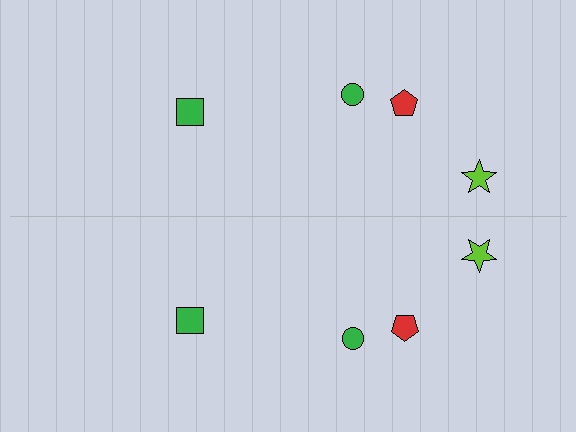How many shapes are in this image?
There are 8 shapes in this image.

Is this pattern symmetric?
Yes, this pattern has bilateral (reflection) symmetry.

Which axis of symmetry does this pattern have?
The pattern has a horizontal axis of symmetry running through the center of the image.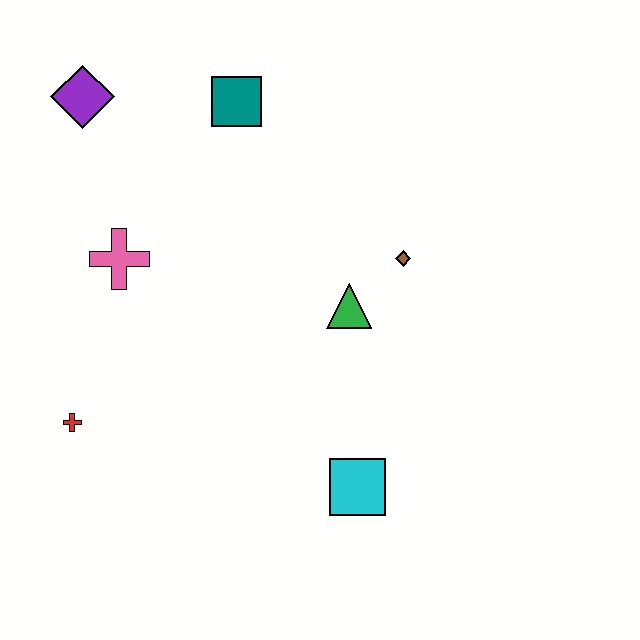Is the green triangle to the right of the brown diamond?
No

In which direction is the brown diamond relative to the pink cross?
The brown diamond is to the right of the pink cross.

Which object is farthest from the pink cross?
The cyan square is farthest from the pink cross.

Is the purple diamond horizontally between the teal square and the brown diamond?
No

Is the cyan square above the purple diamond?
No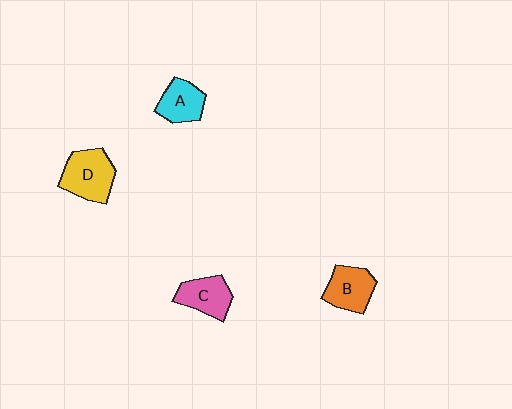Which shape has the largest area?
Shape D (yellow).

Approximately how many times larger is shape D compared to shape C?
Approximately 1.3 times.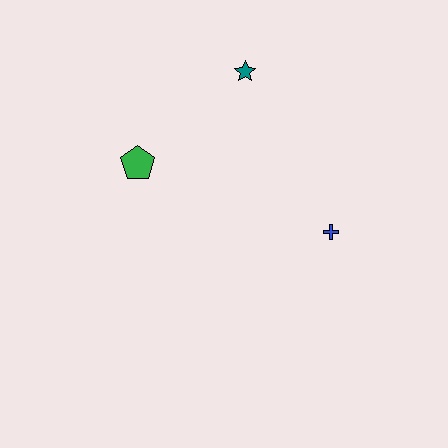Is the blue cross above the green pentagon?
No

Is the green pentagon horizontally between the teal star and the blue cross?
No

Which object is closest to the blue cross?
The teal star is closest to the blue cross.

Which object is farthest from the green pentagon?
The blue cross is farthest from the green pentagon.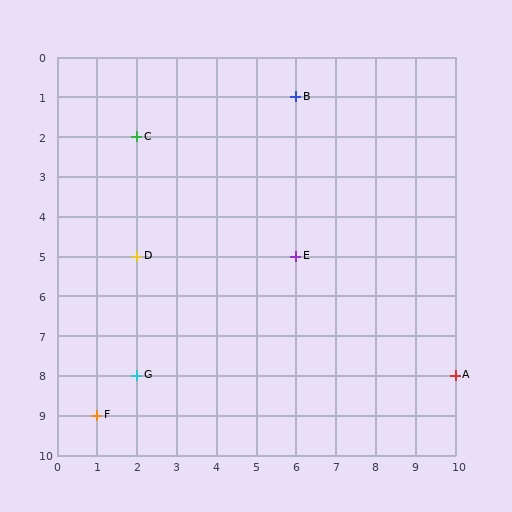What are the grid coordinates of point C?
Point C is at grid coordinates (2, 2).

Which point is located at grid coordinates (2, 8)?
Point G is at (2, 8).